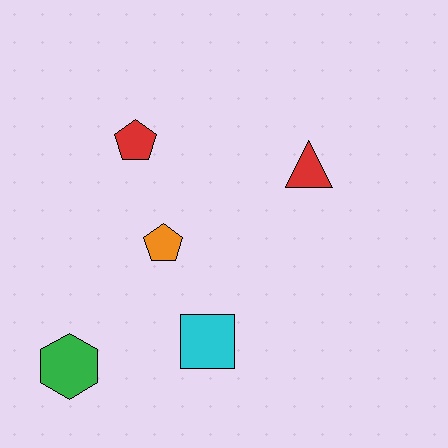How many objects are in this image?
There are 5 objects.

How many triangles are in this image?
There is 1 triangle.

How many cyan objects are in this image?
There is 1 cyan object.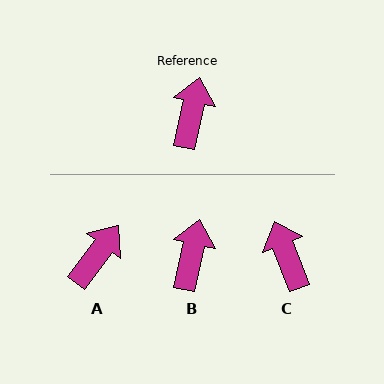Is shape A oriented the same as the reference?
No, it is off by about 24 degrees.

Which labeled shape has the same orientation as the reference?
B.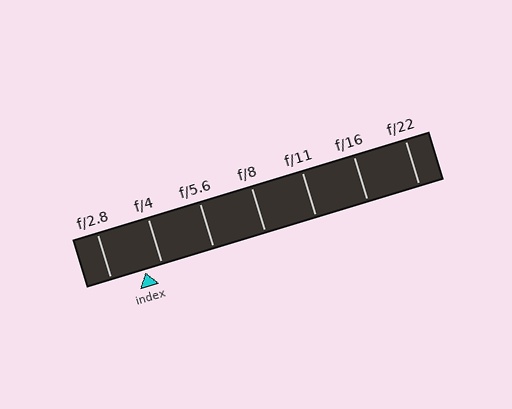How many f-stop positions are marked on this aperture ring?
There are 7 f-stop positions marked.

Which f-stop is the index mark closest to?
The index mark is closest to f/4.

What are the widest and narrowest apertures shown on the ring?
The widest aperture shown is f/2.8 and the narrowest is f/22.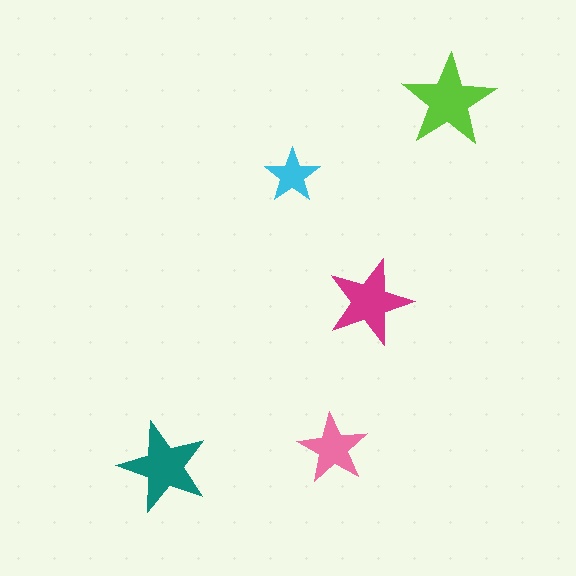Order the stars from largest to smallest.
the lime one, the teal one, the magenta one, the pink one, the cyan one.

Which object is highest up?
The lime star is topmost.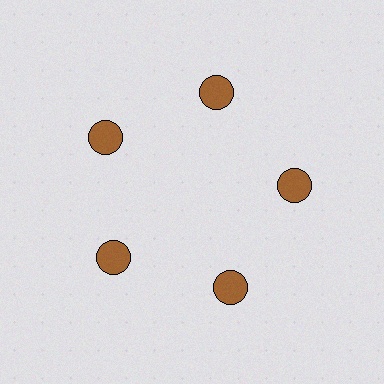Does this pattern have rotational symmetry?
Yes, this pattern has 5-fold rotational symmetry. It looks the same after rotating 72 degrees around the center.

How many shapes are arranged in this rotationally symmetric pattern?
There are 5 shapes, arranged in 5 groups of 1.